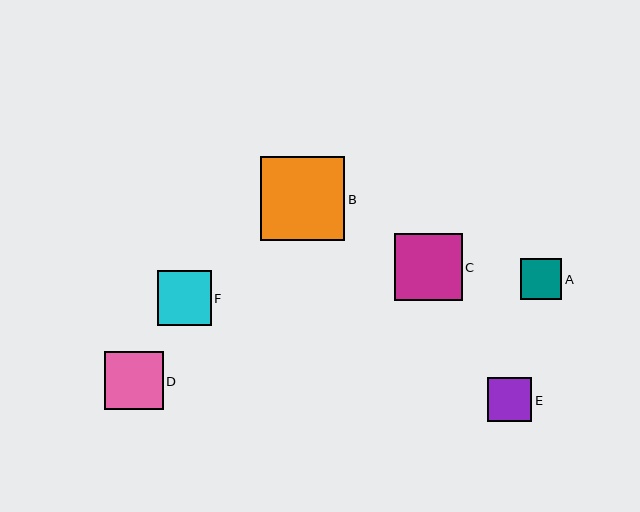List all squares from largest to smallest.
From largest to smallest: B, C, D, F, E, A.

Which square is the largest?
Square B is the largest with a size of approximately 84 pixels.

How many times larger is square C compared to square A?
Square C is approximately 1.6 times the size of square A.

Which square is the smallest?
Square A is the smallest with a size of approximately 41 pixels.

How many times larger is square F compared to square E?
Square F is approximately 1.2 times the size of square E.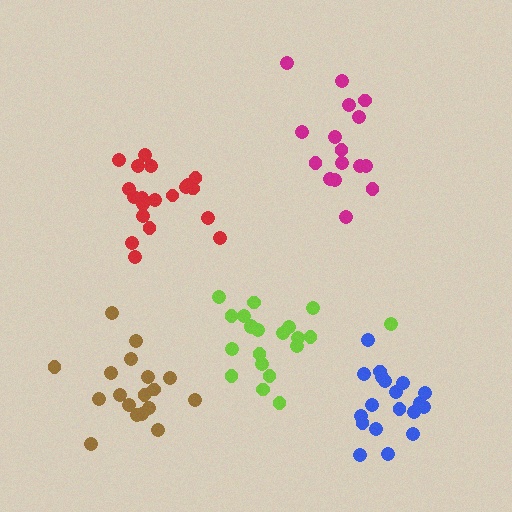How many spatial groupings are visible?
There are 5 spatial groupings.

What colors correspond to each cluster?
The clusters are colored: magenta, red, lime, brown, blue.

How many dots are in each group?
Group 1: 16 dots, Group 2: 20 dots, Group 3: 21 dots, Group 4: 18 dots, Group 5: 19 dots (94 total).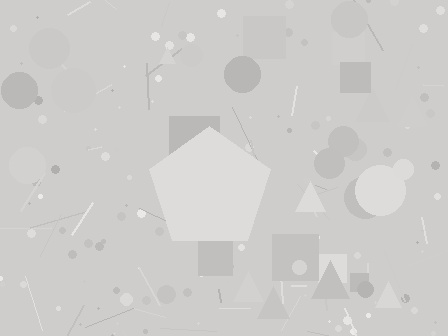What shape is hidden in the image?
A pentagon is hidden in the image.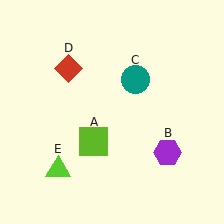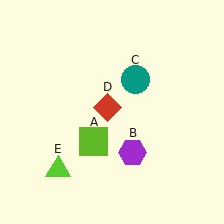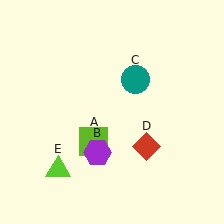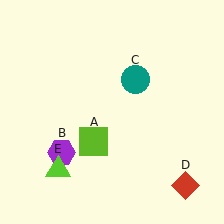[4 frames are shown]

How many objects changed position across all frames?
2 objects changed position: purple hexagon (object B), red diamond (object D).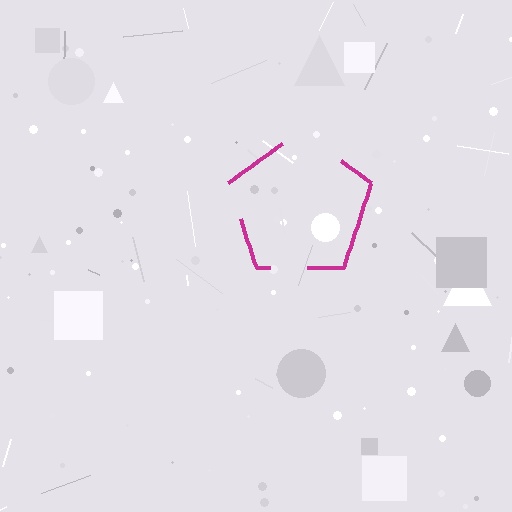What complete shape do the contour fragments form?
The contour fragments form a pentagon.